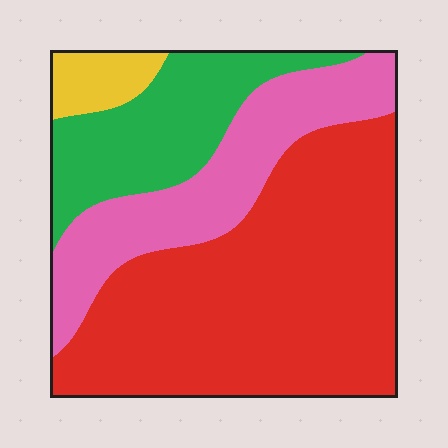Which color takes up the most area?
Red, at roughly 55%.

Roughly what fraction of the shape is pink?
Pink takes up between a sixth and a third of the shape.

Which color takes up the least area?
Yellow, at roughly 5%.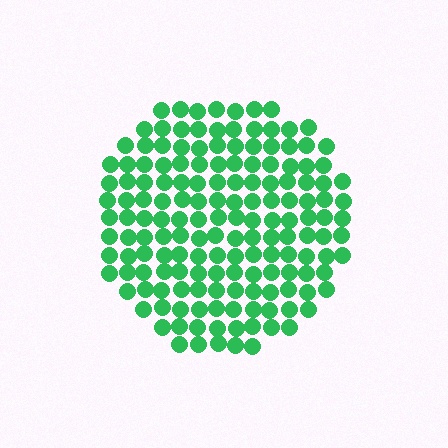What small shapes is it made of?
It is made of small circles.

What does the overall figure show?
The overall figure shows a circle.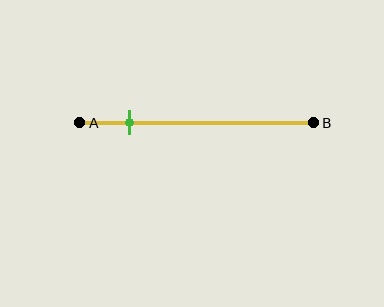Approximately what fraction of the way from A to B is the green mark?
The green mark is approximately 20% of the way from A to B.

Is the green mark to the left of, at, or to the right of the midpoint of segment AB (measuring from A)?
The green mark is to the left of the midpoint of segment AB.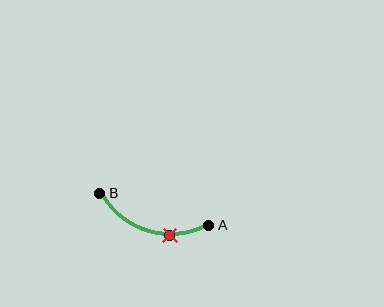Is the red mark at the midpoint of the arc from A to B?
No. The red mark lies on the arc but is closer to endpoint A. The arc midpoint would be at the point on the curve equidistant along the arc from both A and B.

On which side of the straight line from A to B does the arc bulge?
The arc bulges below the straight line connecting A and B.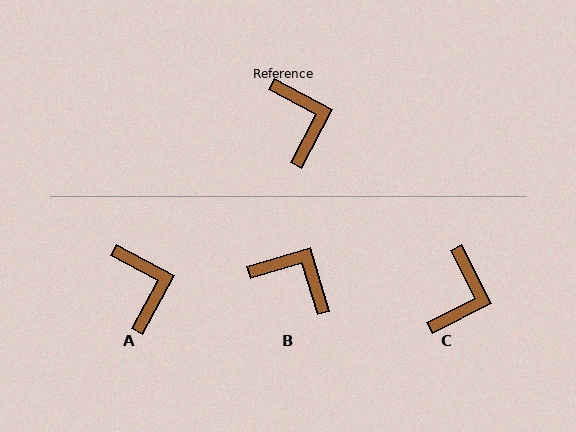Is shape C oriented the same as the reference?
No, it is off by about 35 degrees.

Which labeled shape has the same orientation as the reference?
A.